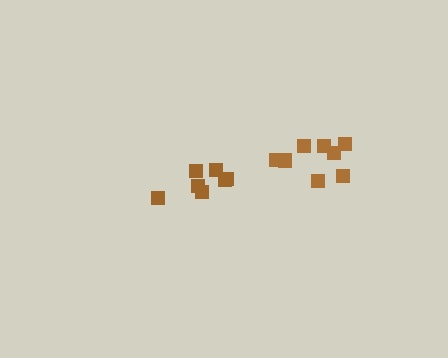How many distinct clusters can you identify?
There are 2 distinct clusters.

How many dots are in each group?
Group 1: 7 dots, Group 2: 8 dots (15 total).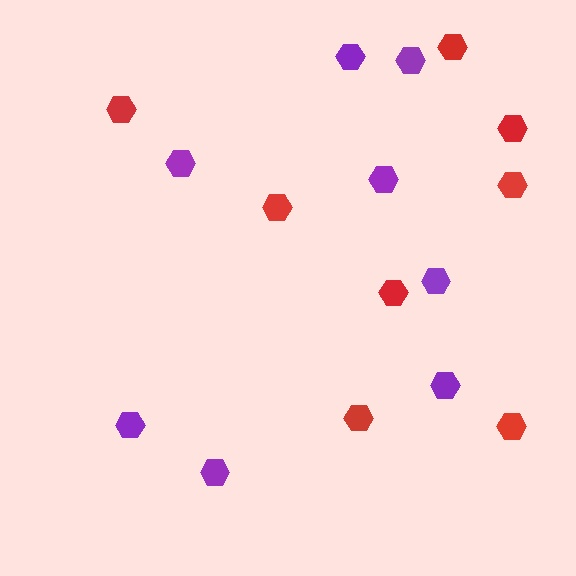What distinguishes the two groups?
There are 2 groups: one group of red hexagons (8) and one group of purple hexagons (8).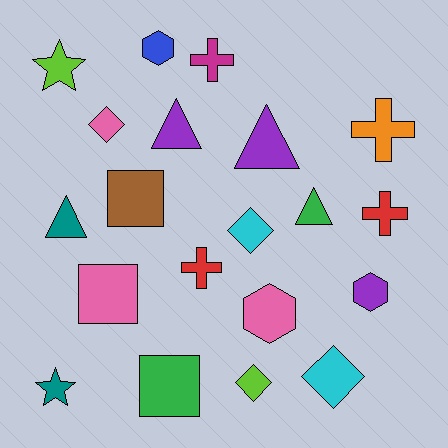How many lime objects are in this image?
There are 2 lime objects.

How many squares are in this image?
There are 3 squares.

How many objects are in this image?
There are 20 objects.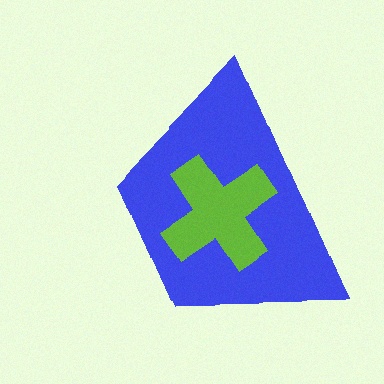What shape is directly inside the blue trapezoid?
The lime cross.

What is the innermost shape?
The lime cross.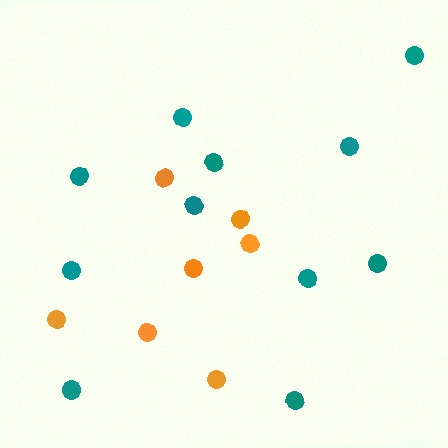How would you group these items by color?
There are 2 groups: one group of orange circles (7) and one group of teal circles (11).